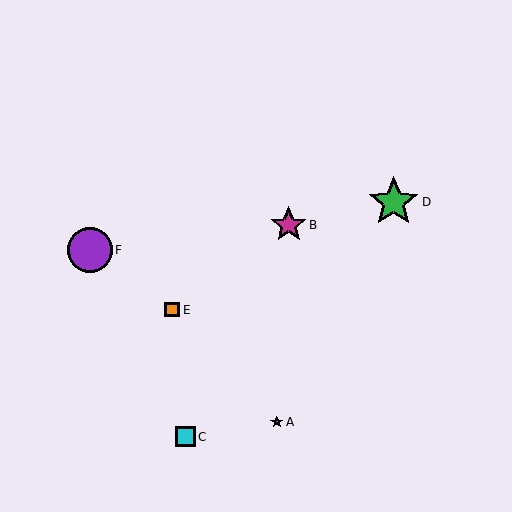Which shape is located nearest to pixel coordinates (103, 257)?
The purple circle (labeled F) at (90, 250) is nearest to that location.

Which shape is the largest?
The green star (labeled D) is the largest.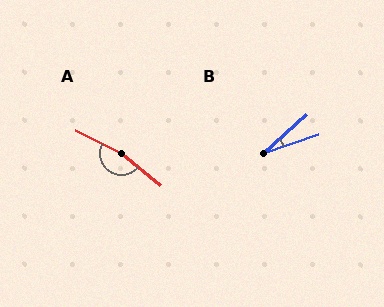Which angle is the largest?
A, at approximately 169 degrees.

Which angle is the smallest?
B, at approximately 23 degrees.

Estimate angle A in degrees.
Approximately 169 degrees.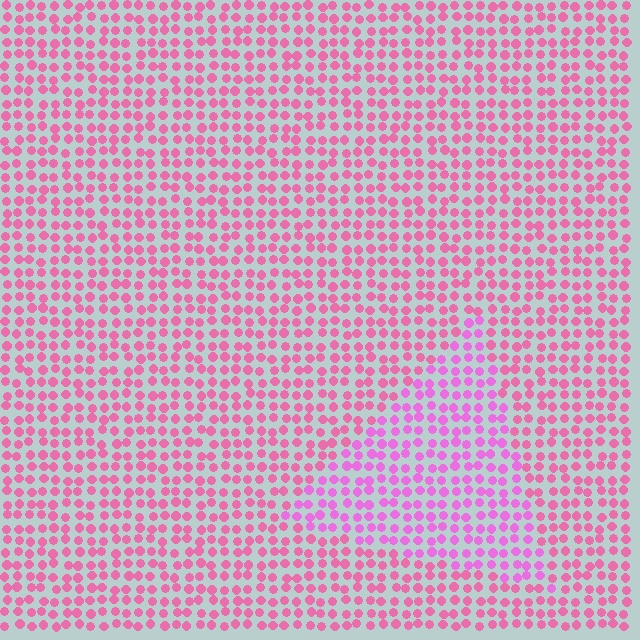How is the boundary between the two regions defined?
The boundary is defined purely by a slight shift in hue (about 26 degrees). Spacing, size, and orientation are identical on both sides.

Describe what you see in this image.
The image is filled with small pink elements in a uniform arrangement. A triangle-shaped region is visible where the elements are tinted to a slightly different hue, forming a subtle color boundary.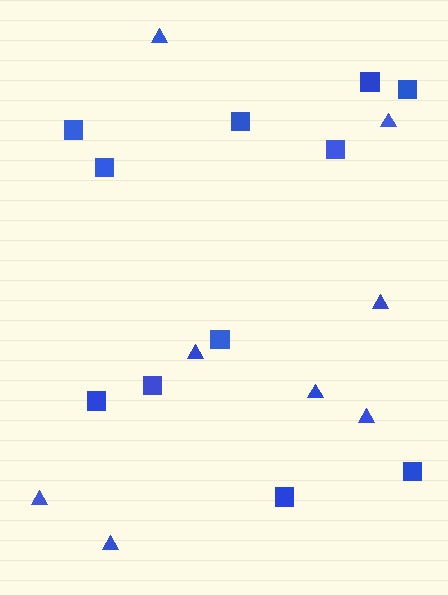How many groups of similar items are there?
There are 2 groups: one group of squares (11) and one group of triangles (8).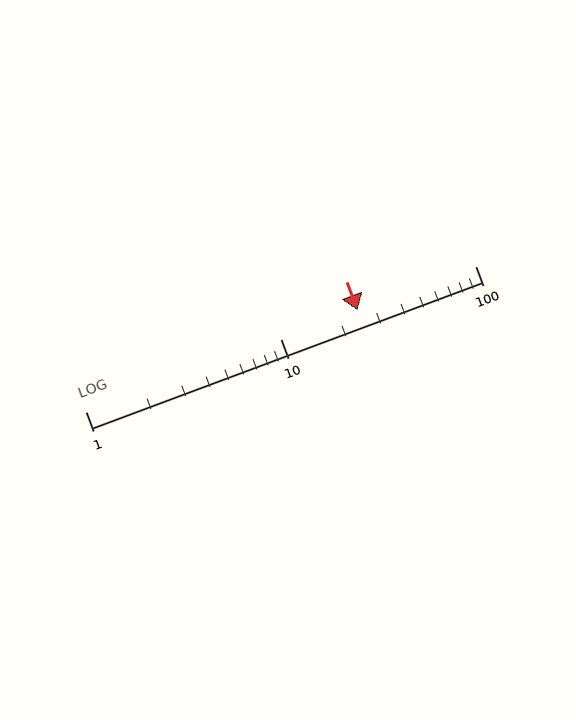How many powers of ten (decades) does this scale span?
The scale spans 2 decades, from 1 to 100.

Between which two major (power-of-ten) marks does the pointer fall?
The pointer is between 10 and 100.